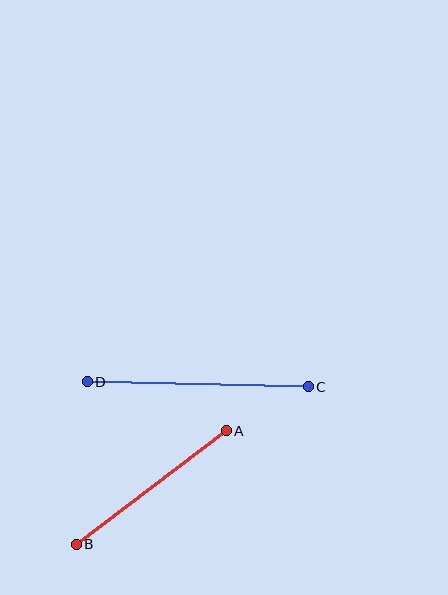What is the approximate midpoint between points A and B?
The midpoint is at approximately (151, 488) pixels.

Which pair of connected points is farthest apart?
Points C and D are farthest apart.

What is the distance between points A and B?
The distance is approximately 188 pixels.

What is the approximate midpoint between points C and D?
The midpoint is at approximately (198, 384) pixels.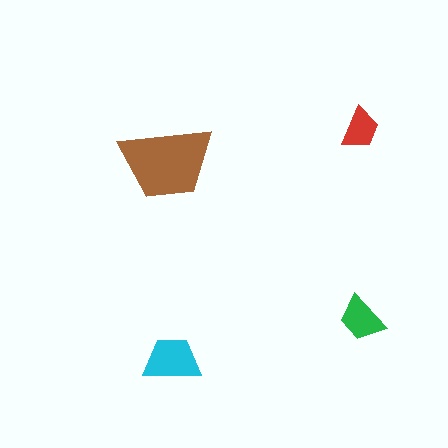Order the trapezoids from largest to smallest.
the brown one, the cyan one, the green one, the red one.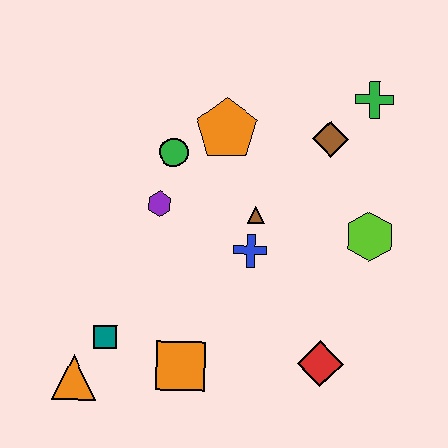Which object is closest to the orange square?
The teal square is closest to the orange square.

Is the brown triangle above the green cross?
No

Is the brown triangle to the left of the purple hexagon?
No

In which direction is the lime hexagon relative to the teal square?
The lime hexagon is to the right of the teal square.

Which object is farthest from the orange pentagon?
The orange triangle is farthest from the orange pentagon.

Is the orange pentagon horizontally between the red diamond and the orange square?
Yes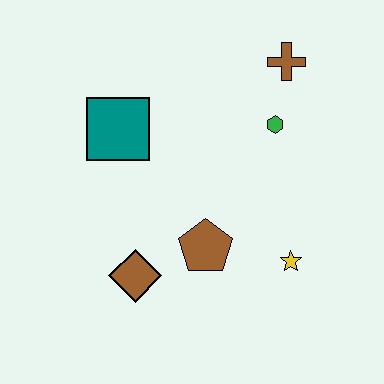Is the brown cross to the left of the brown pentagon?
No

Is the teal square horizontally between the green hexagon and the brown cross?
No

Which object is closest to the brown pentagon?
The brown diamond is closest to the brown pentagon.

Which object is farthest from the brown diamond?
The brown cross is farthest from the brown diamond.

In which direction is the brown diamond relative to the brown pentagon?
The brown diamond is to the left of the brown pentagon.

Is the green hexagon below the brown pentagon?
No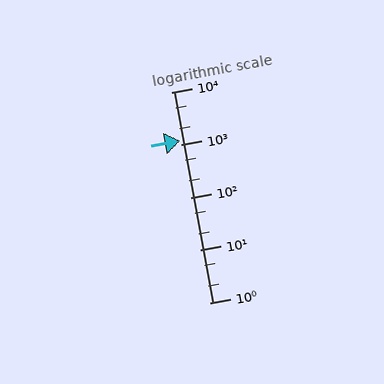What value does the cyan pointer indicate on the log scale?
The pointer indicates approximately 1200.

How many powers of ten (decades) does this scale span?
The scale spans 4 decades, from 1 to 10000.